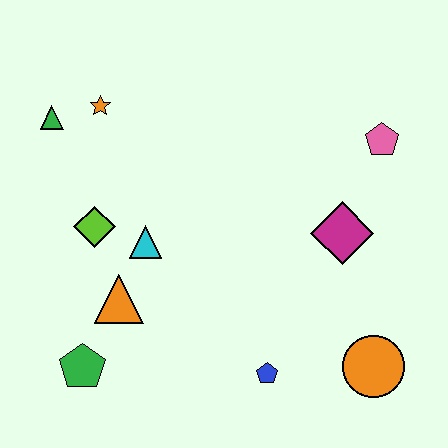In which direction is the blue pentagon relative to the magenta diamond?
The blue pentagon is below the magenta diamond.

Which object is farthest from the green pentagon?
The pink pentagon is farthest from the green pentagon.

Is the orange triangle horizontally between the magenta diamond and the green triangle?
Yes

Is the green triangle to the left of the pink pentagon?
Yes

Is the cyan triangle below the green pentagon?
No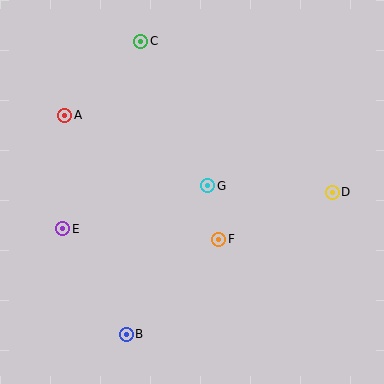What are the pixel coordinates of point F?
Point F is at (219, 239).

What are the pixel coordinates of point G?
Point G is at (208, 186).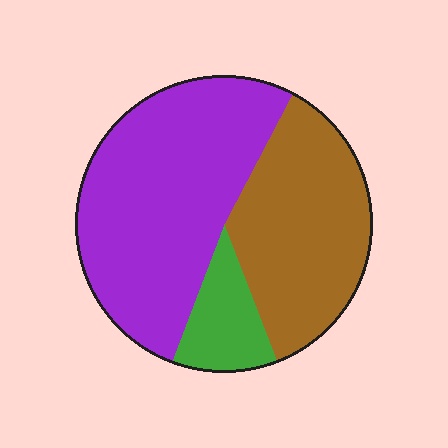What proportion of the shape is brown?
Brown covers roughly 35% of the shape.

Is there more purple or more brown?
Purple.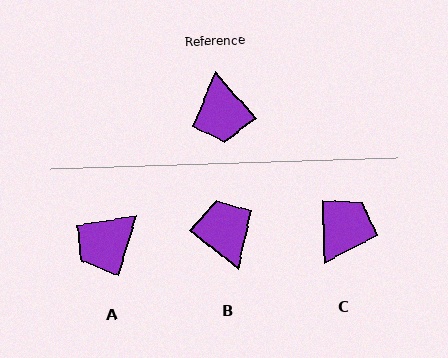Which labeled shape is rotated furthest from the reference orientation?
B, about 170 degrees away.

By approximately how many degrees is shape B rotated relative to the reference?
Approximately 170 degrees clockwise.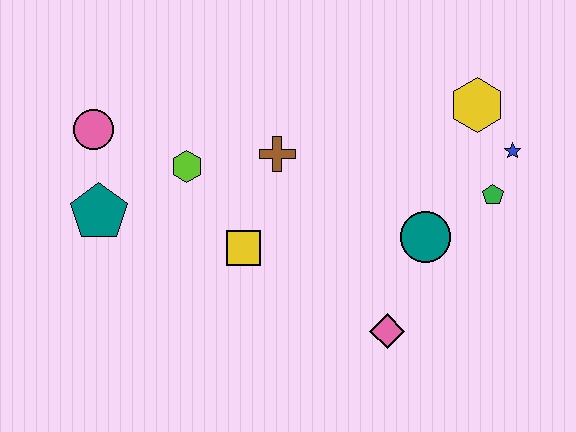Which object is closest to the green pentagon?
The blue star is closest to the green pentagon.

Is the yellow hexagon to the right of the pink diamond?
Yes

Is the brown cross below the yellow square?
No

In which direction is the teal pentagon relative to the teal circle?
The teal pentagon is to the left of the teal circle.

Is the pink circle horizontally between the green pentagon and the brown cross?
No